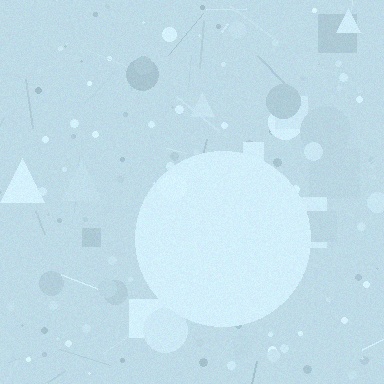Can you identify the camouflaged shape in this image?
The camouflaged shape is a circle.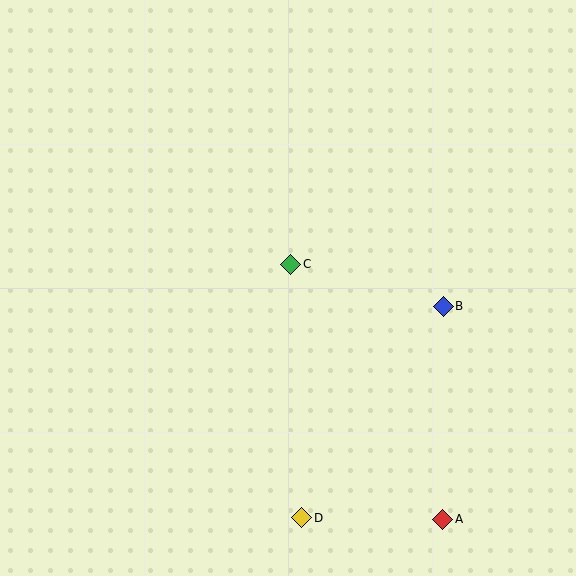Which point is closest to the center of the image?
Point C at (291, 264) is closest to the center.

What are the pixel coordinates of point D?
Point D is at (302, 518).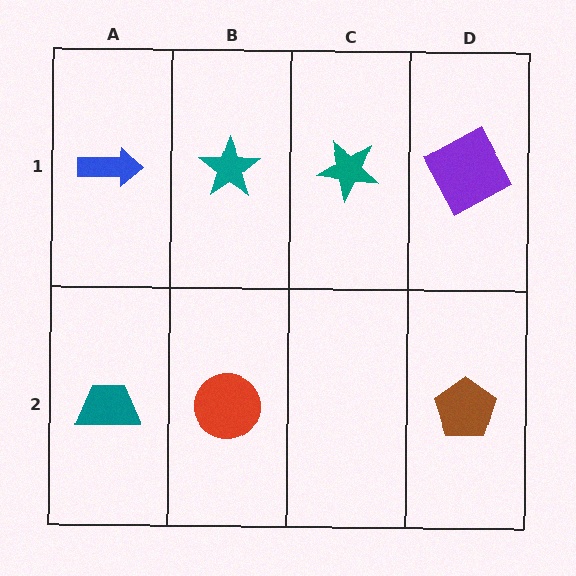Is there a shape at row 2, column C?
No, that cell is empty.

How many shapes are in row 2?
3 shapes.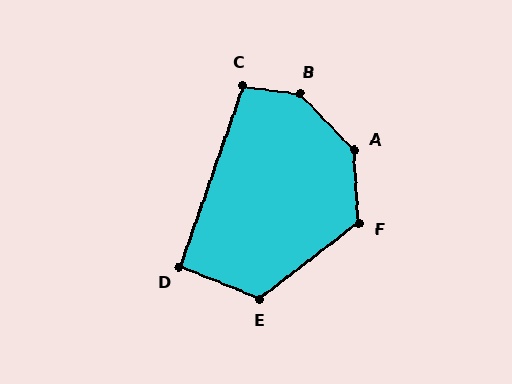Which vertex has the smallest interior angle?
D, at approximately 93 degrees.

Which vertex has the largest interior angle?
B, at approximately 143 degrees.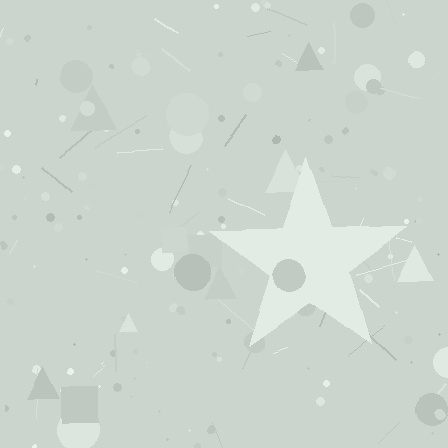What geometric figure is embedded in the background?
A star is embedded in the background.